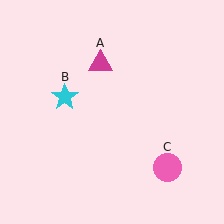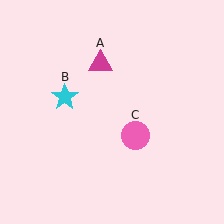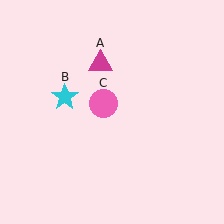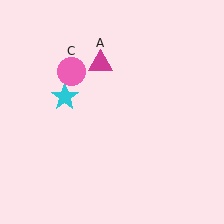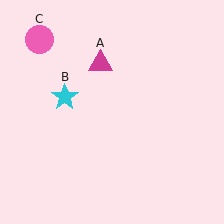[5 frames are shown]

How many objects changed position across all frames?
1 object changed position: pink circle (object C).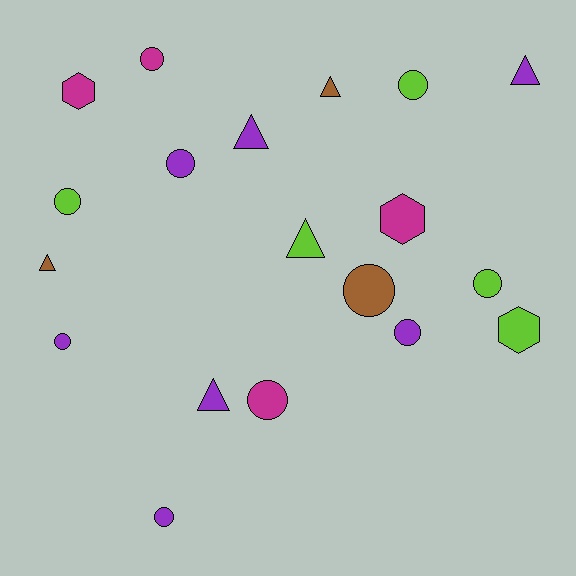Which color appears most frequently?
Purple, with 7 objects.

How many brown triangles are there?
There are 2 brown triangles.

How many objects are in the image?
There are 19 objects.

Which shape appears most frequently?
Circle, with 10 objects.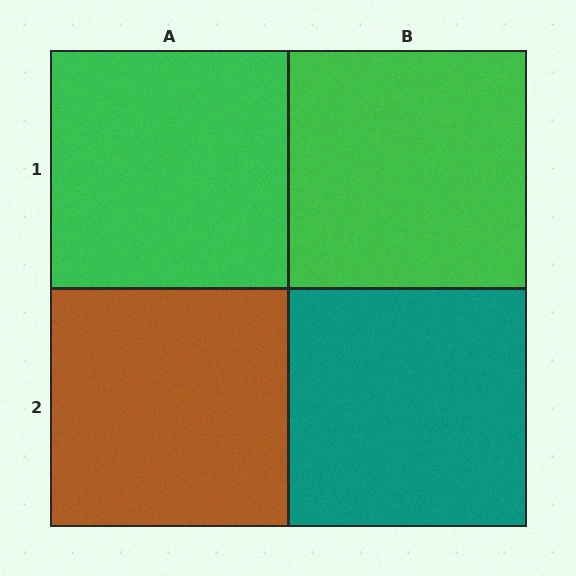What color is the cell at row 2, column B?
Teal.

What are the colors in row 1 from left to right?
Green, green.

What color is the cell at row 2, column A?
Brown.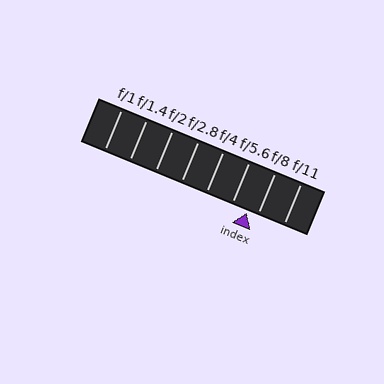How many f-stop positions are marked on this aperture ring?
There are 8 f-stop positions marked.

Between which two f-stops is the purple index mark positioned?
The index mark is between f/5.6 and f/8.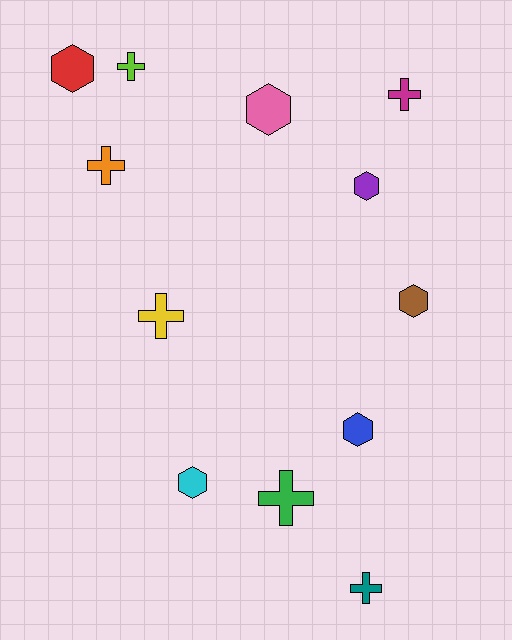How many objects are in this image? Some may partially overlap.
There are 12 objects.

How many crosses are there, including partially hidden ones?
There are 6 crosses.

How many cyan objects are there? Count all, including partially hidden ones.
There is 1 cyan object.